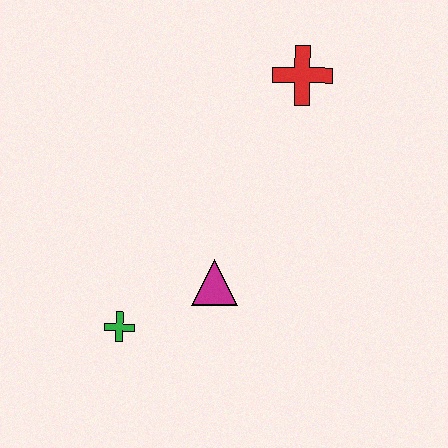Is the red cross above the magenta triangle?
Yes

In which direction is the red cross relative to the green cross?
The red cross is above the green cross.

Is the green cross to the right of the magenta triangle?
No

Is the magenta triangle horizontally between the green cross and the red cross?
Yes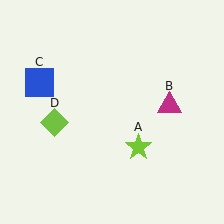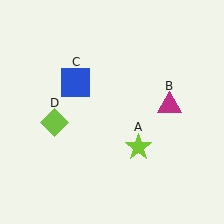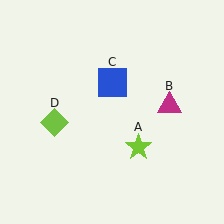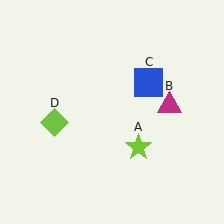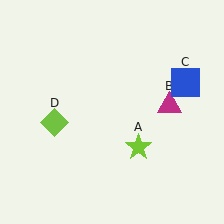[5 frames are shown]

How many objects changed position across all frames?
1 object changed position: blue square (object C).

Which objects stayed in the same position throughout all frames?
Lime star (object A) and magenta triangle (object B) and lime diamond (object D) remained stationary.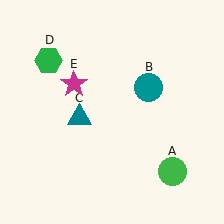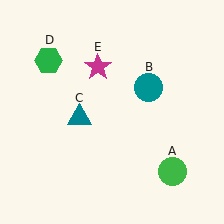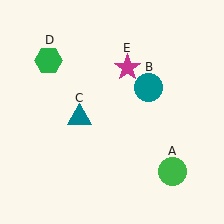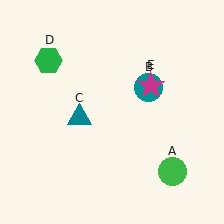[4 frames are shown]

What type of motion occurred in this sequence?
The magenta star (object E) rotated clockwise around the center of the scene.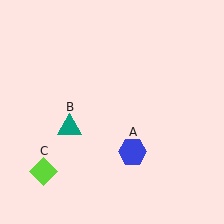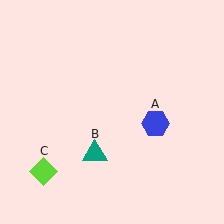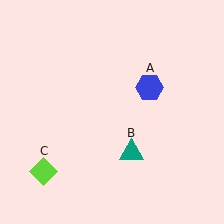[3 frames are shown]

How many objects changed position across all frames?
2 objects changed position: blue hexagon (object A), teal triangle (object B).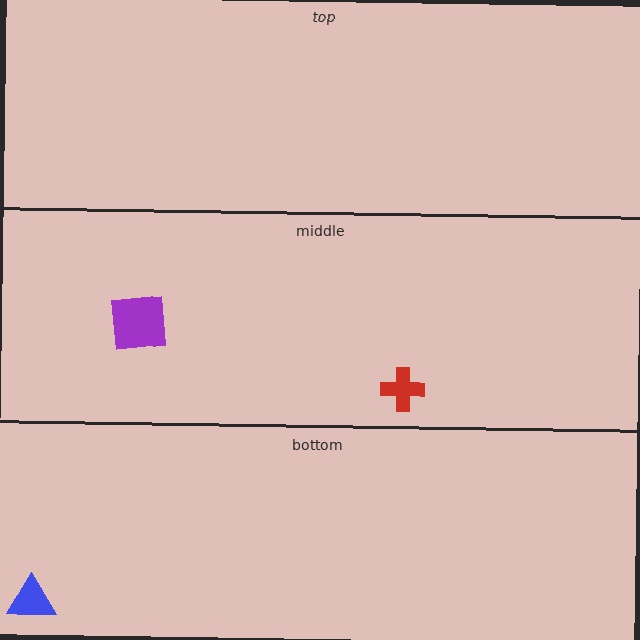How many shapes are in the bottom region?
1.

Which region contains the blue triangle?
The bottom region.